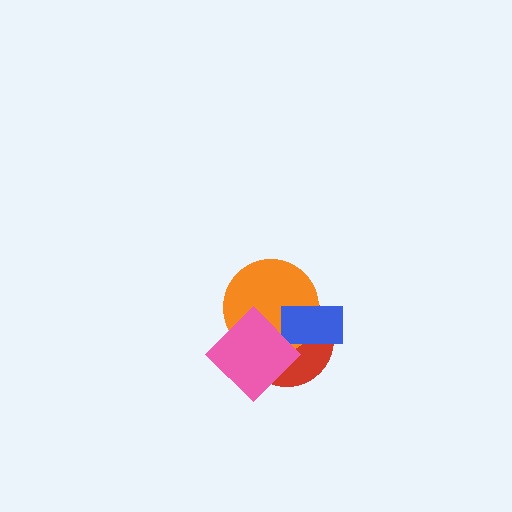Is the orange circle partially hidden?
Yes, it is partially covered by another shape.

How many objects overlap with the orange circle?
3 objects overlap with the orange circle.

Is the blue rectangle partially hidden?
Yes, it is partially covered by another shape.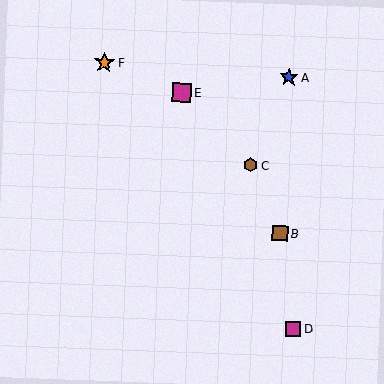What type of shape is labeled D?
Shape D is a magenta square.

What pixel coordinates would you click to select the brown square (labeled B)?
Click at (280, 233) to select the brown square B.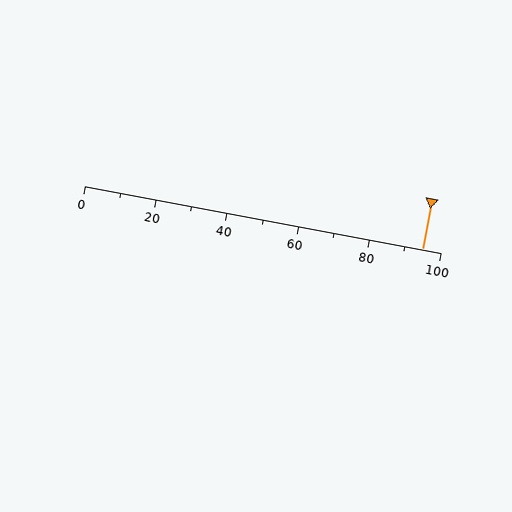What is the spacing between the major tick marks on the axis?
The major ticks are spaced 20 apart.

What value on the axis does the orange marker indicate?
The marker indicates approximately 95.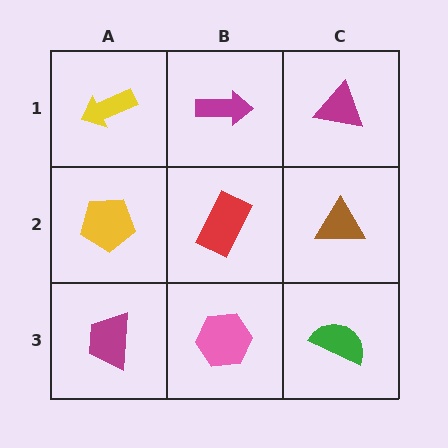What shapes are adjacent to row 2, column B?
A magenta arrow (row 1, column B), a pink hexagon (row 3, column B), a yellow pentagon (row 2, column A), a brown triangle (row 2, column C).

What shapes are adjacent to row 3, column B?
A red rectangle (row 2, column B), a magenta trapezoid (row 3, column A), a green semicircle (row 3, column C).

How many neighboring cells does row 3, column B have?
3.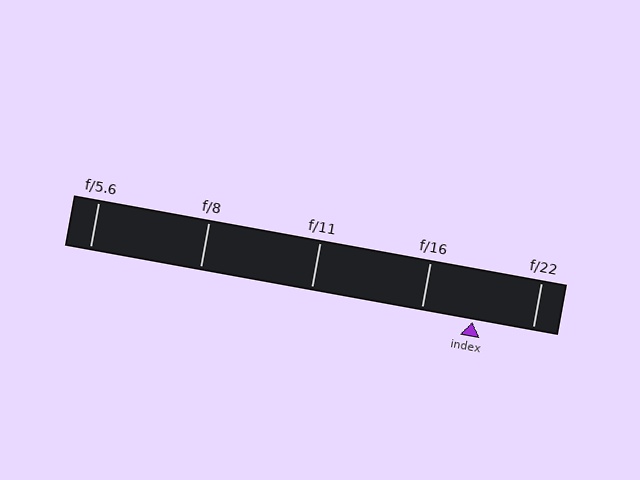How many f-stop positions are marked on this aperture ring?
There are 5 f-stop positions marked.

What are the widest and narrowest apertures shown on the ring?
The widest aperture shown is f/5.6 and the narrowest is f/22.